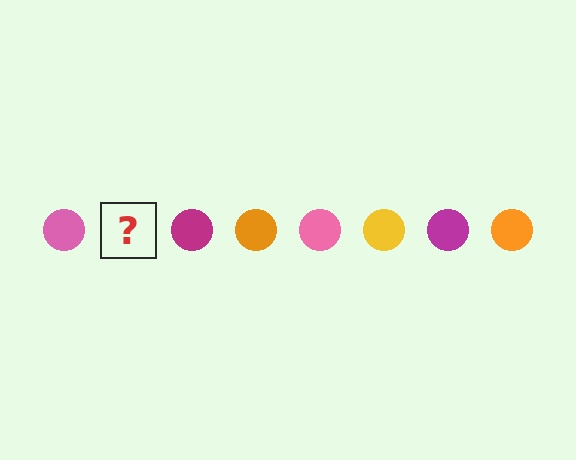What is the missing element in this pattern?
The missing element is a yellow circle.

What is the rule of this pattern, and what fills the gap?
The rule is that the pattern cycles through pink, yellow, magenta, orange circles. The gap should be filled with a yellow circle.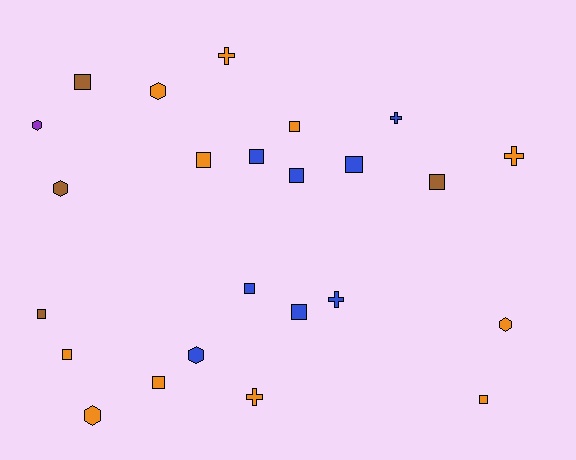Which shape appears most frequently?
Square, with 13 objects.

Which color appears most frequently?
Orange, with 11 objects.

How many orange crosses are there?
There are 3 orange crosses.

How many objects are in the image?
There are 24 objects.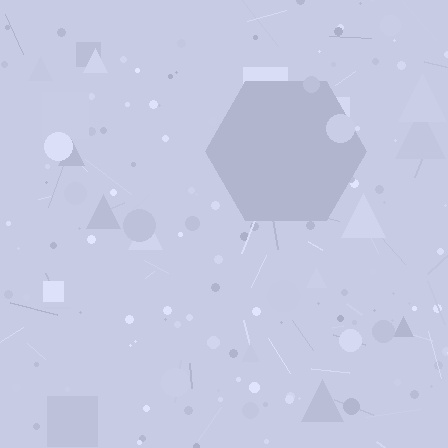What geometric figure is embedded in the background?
A hexagon is embedded in the background.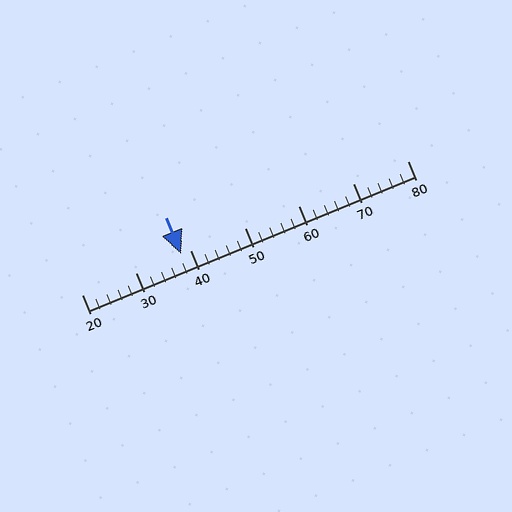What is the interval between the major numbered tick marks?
The major tick marks are spaced 10 units apart.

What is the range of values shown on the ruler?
The ruler shows values from 20 to 80.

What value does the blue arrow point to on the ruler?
The blue arrow points to approximately 38.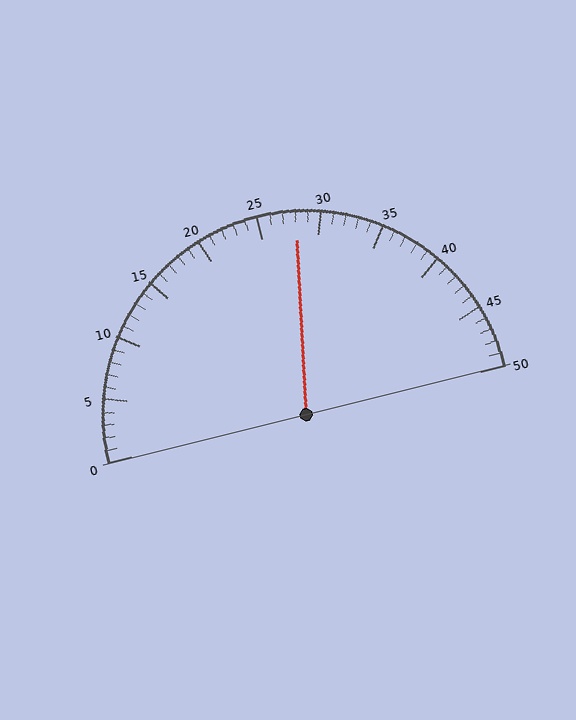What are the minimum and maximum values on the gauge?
The gauge ranges from 0 to 50.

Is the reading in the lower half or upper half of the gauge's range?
The reading is in the upper half of the range (0 to 50).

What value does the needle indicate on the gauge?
The needle indicates approximately 28.